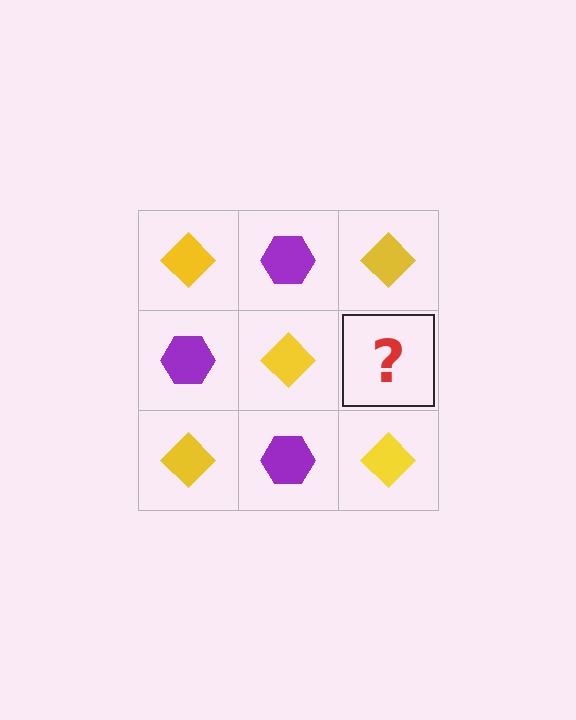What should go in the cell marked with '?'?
The missing cell should contain a purple hexagon.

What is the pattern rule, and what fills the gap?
The rule is that it alternates yellow diamond and purple hexagon in a checkerboard pattern. The gap should be filled with a purple hexagon.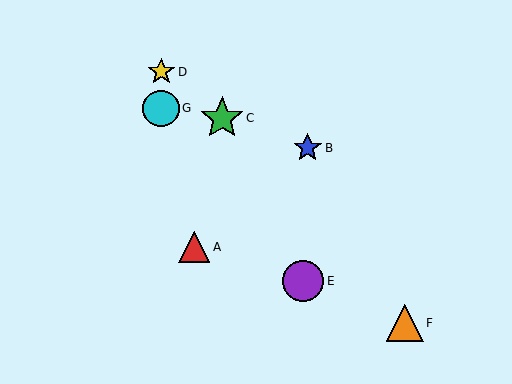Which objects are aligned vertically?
Objects D, G are aligned vertically.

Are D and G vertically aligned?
Yes, both are at x≈161.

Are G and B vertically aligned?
No, G is at x≈161 and B is at x≈308.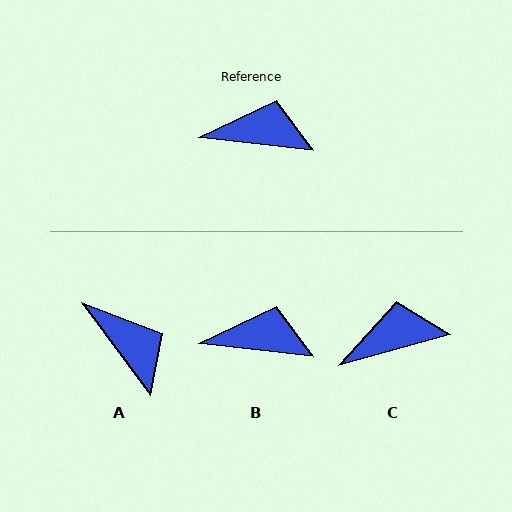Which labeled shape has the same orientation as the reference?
B.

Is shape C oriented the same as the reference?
No, it is off by about 22 degrees.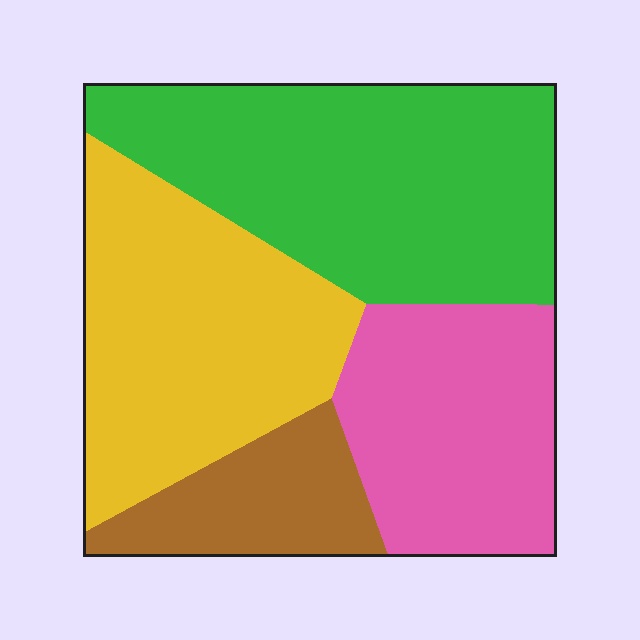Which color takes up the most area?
Green, at roughly 35%.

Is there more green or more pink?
Green.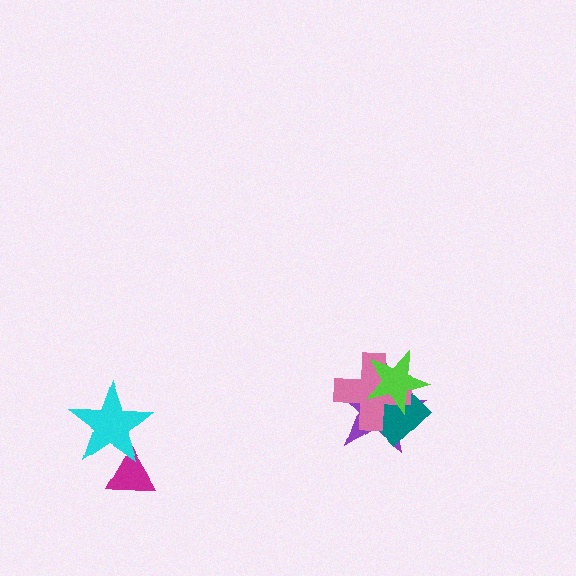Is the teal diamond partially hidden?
Yes, it is partially covered by another shape.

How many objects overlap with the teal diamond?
3 objects overlap with the teal diamond.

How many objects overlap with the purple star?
3 objects overlap with the purple star.